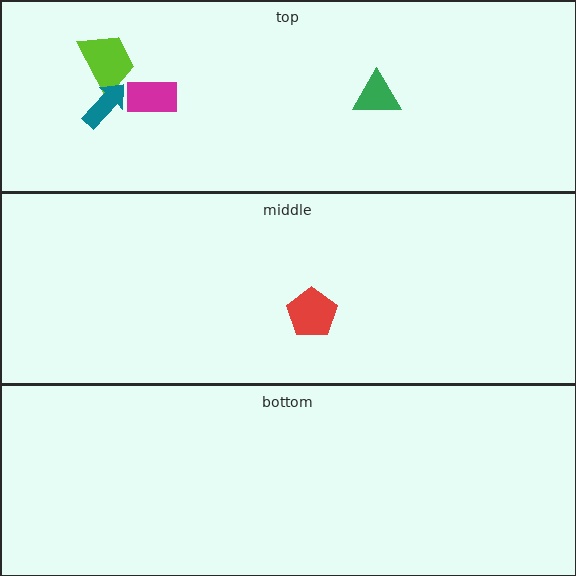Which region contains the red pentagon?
The middle region.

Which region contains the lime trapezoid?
The top region.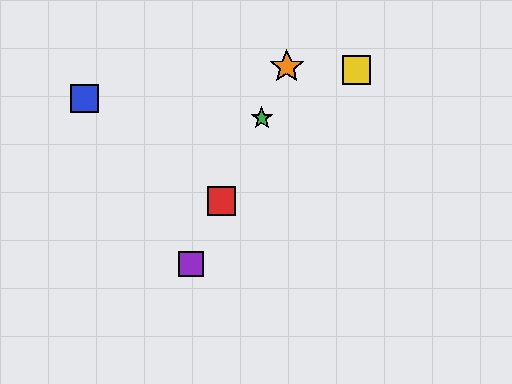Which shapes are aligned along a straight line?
The red square, the green star, the purple square, the orange star are aligned along a straight line.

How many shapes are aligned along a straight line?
4 shapes (the red square, the green star, the purple square, the orange star) are aligned along a straight line.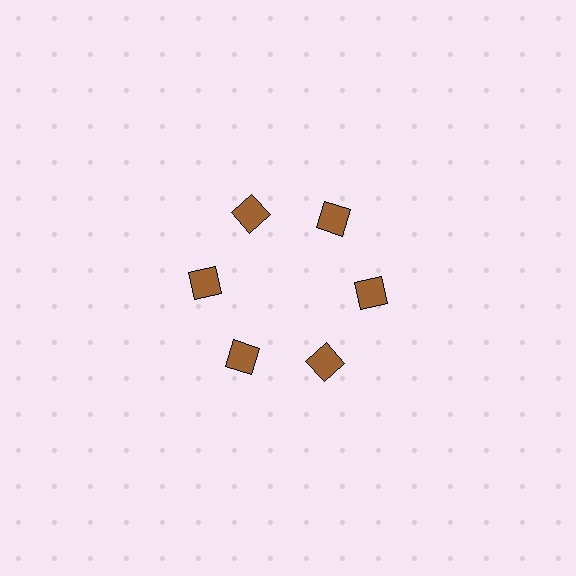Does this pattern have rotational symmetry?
Yes, this pattern has 6-fold rotational symmetry. It looks the same after rotating 60 degrees around the center.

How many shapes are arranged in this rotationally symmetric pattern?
There are 6 shapes, arranged in 6 groups of 1.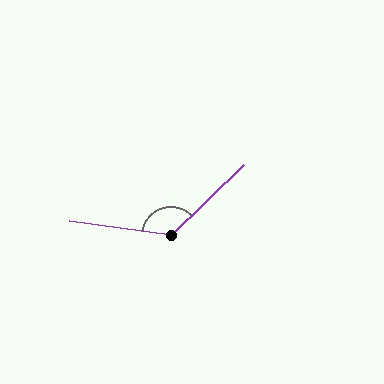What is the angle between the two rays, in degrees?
Approximately 128 degrees.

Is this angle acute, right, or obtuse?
It is obtuse.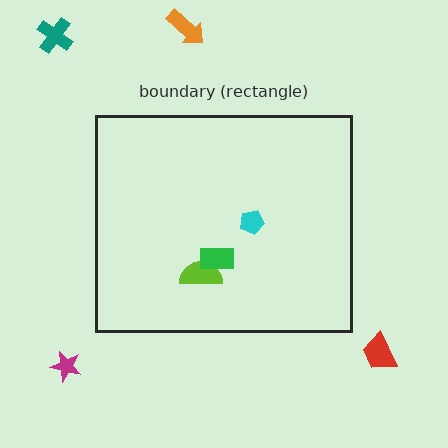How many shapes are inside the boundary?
3 inside, 4 outside.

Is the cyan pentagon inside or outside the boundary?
Inside.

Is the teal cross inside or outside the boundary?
Outside.